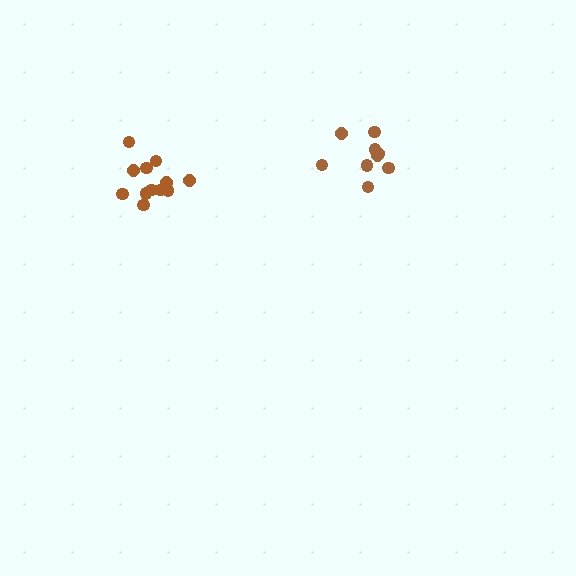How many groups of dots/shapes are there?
There are 2 groups.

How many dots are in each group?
Group 1: 12 dots, Group 2: 9 dots (21 total).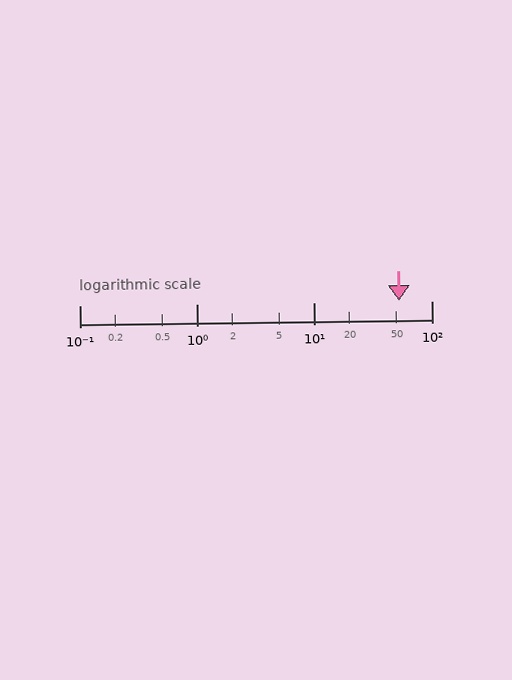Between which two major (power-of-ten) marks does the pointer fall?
The pointer is between 10 and 100.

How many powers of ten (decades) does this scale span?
The scale spans 3 decades, from 0.1 to 100.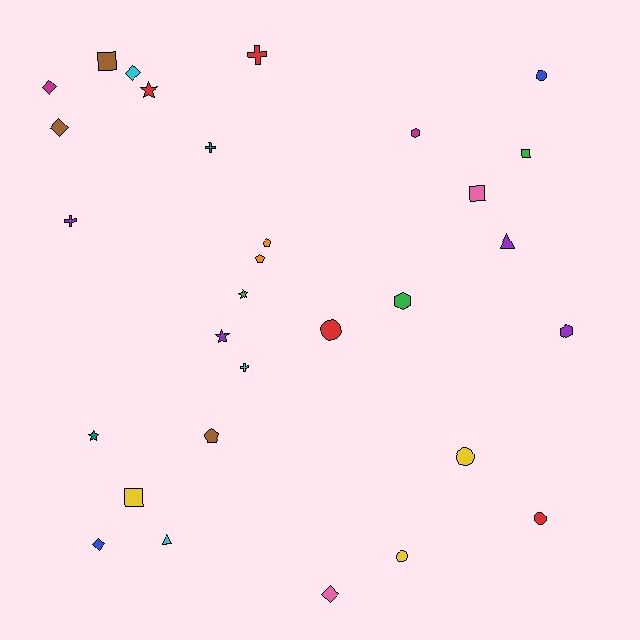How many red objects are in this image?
There are 4 red objects.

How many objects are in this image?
There are 30 objects.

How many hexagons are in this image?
There are 3 hexagons.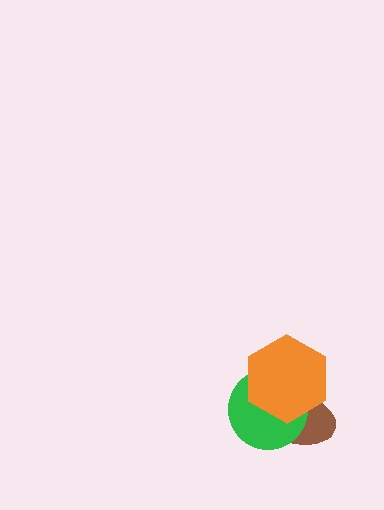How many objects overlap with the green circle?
2 objects overlap with the green circle.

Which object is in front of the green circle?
The orange hexagon is in front of the green circle.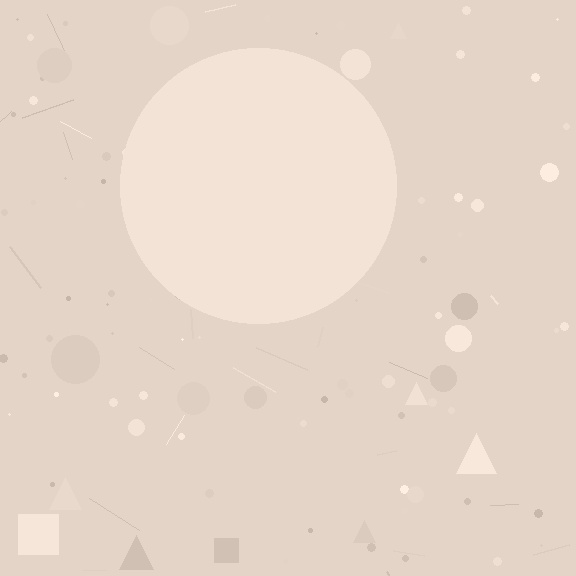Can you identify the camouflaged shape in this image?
The camouflaged shape is a circle.